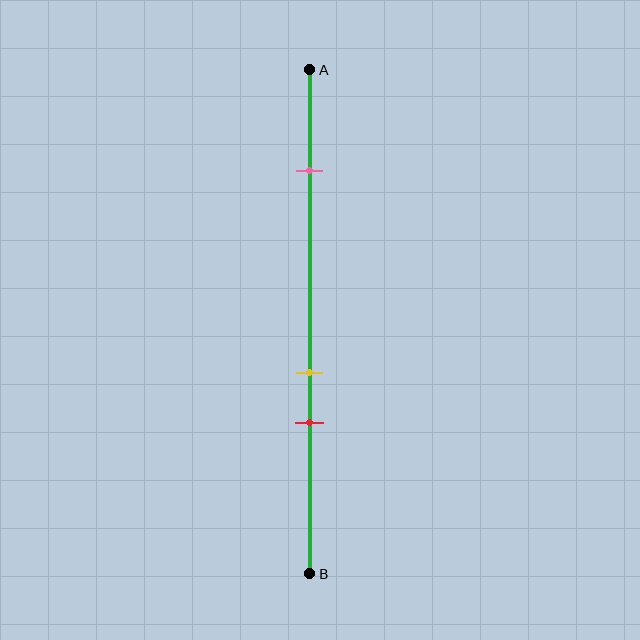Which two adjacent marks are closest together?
The yellow and red marks are the closest adjacent pair.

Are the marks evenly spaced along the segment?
No, the marks are not evenly spaced.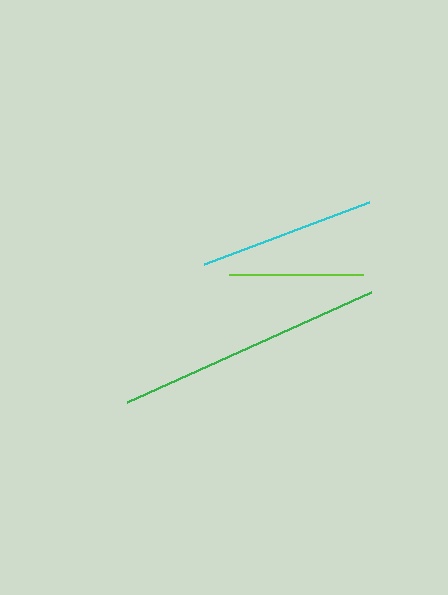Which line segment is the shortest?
The lime line is the shortest at approximately 134 pixels.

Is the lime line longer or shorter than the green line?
The green line is longer than the lime line.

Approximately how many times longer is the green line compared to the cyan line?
The green line is approximately 1.5 times the length of the cyan line.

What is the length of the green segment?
The green segment is approximately 267 pixels long.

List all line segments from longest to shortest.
From longest to shortest: green, cyan, lime.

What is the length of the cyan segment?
The cyan segment is approximately 176 pixels long.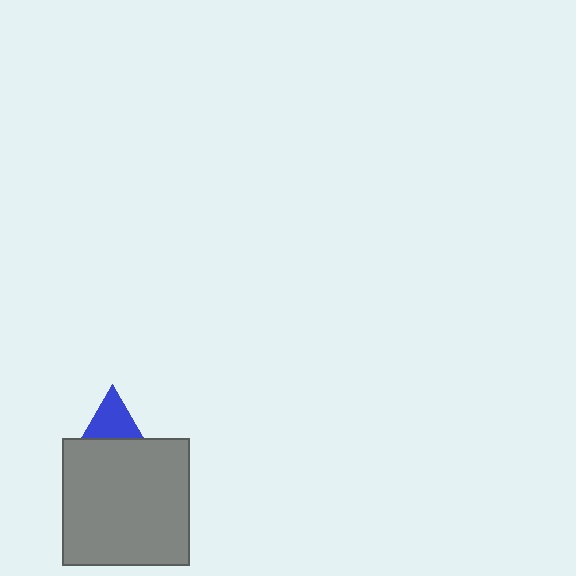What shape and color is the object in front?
The object in front is a gray square.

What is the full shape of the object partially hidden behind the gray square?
The partially hidden object is a blue triangle.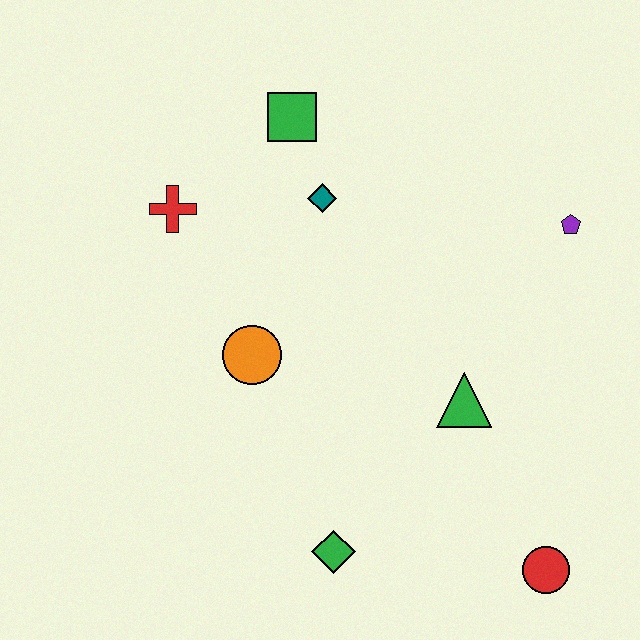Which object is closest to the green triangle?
The red circle is closest to the green triangle.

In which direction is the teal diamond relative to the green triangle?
The teal diamond is above the green triangle.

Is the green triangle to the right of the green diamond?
Yes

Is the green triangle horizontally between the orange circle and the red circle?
Yes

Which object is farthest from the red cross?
The red circle is farthest from the red cross.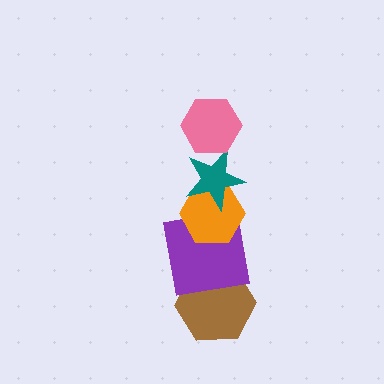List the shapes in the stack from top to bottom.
From top to bottom: the pink hexagon, the teal star, the orange hexagon, the purple square, the brown hexagon.